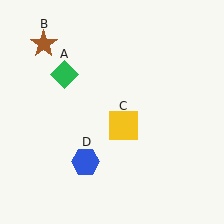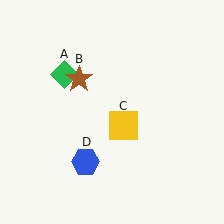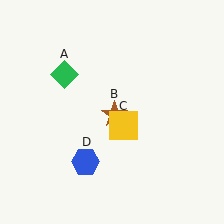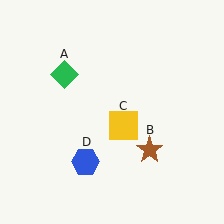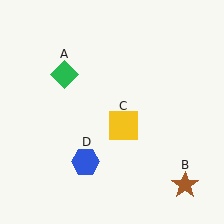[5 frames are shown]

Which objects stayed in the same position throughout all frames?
Green diamond (object A) and yellow square (object C) and blue hexagon (object D) remained stationary.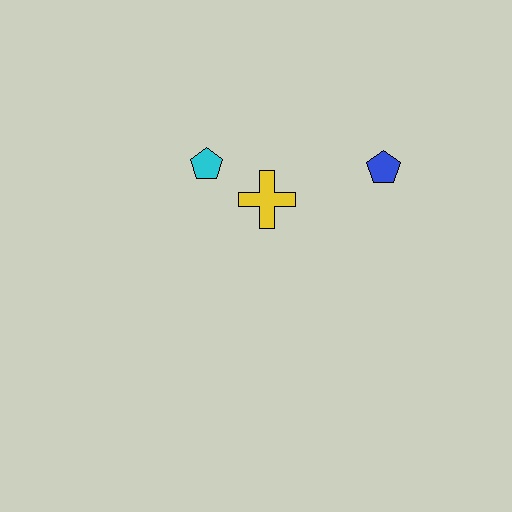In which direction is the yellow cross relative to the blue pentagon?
The yellow cross is to the left of the blue pentagon.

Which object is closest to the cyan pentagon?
The yellow cross is closest to the cyan pentagon.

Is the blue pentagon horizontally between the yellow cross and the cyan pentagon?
No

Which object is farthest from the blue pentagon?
The cyan pentagon is farthest from the blue pentagon.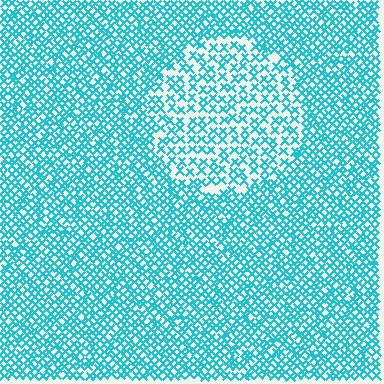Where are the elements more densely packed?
The elements are more densely packed outside the circle boundary.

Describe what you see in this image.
The image contains small cyan elements arranged at two different densities. A circle-shaped region is visible where the elements are less densely packed than the surrounding area.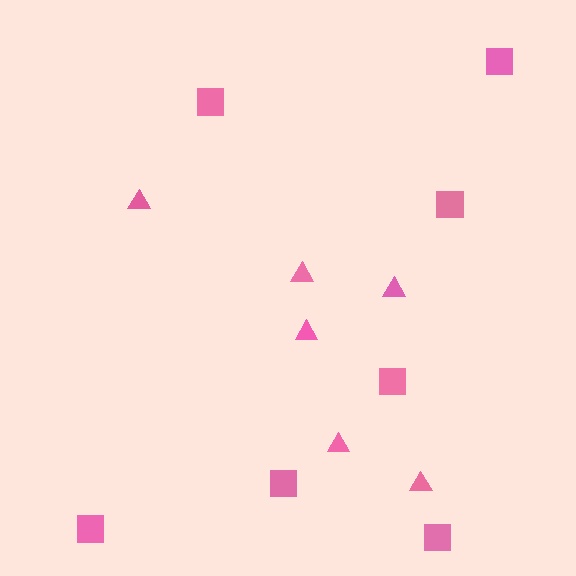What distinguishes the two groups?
There are 2 groups: one group of squares (7) and one group of triangles (6).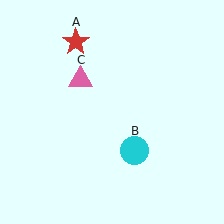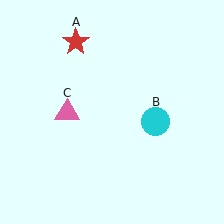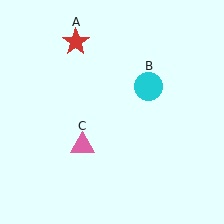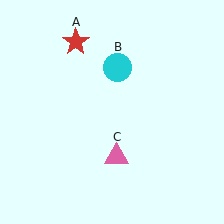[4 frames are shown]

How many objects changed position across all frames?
2 objects changed position: cyan circle (object B), pink triangle (object C).